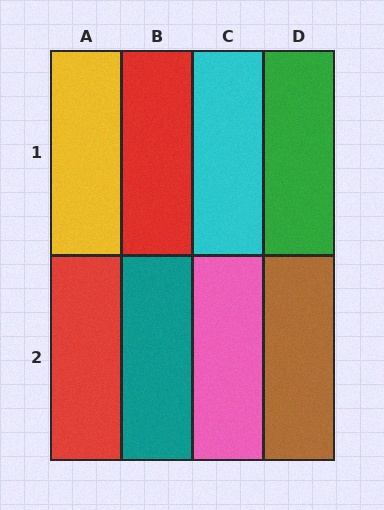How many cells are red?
2 cells are red.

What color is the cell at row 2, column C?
Pink.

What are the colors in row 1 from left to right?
Yellow, red, cyan, green.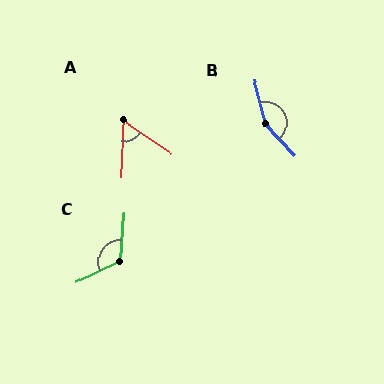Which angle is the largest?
B, at approximately 151 degrees.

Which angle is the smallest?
A, at approximately 57 degrees.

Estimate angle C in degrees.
Approximately 120 degrees.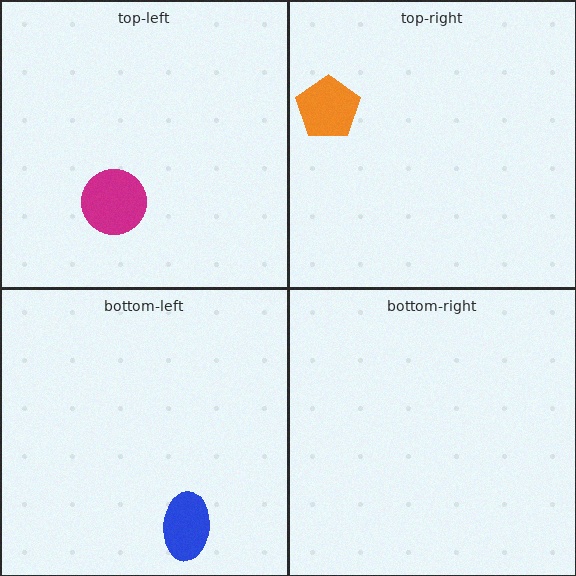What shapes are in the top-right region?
The orange pentagon.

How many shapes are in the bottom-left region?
1.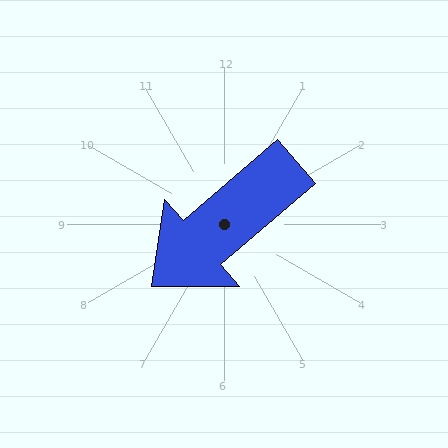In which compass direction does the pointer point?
Southwest.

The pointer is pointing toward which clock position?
Roughly 8 o'clock.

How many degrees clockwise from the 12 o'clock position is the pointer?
Approximately 229 degrees.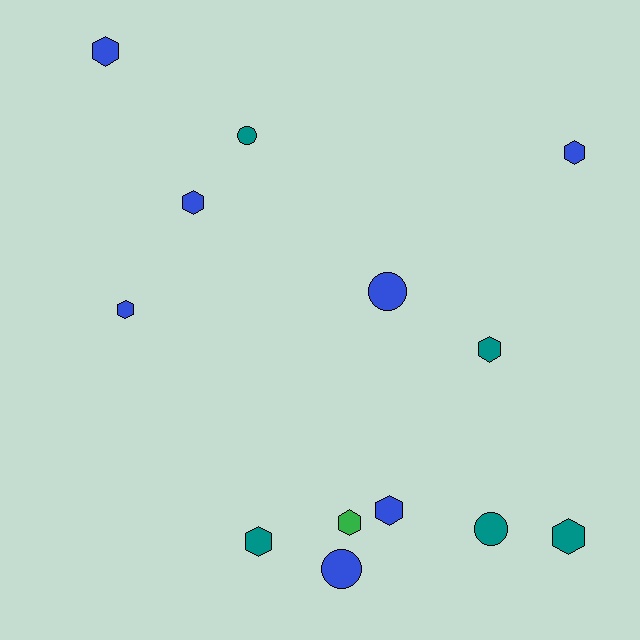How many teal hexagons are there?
There are 3 teal hexagons.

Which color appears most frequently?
Blue, with 7 objects.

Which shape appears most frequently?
Hexagon, with 9 objects.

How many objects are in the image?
There are 13 objects.